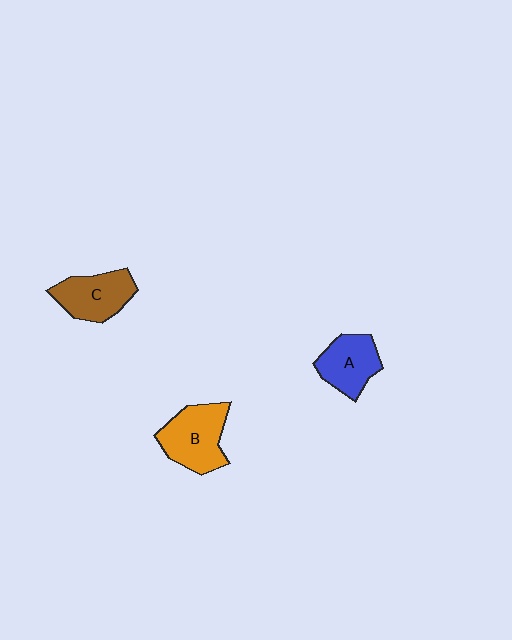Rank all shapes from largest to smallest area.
From largest to smallest: B (orange), C (brown), A (blue).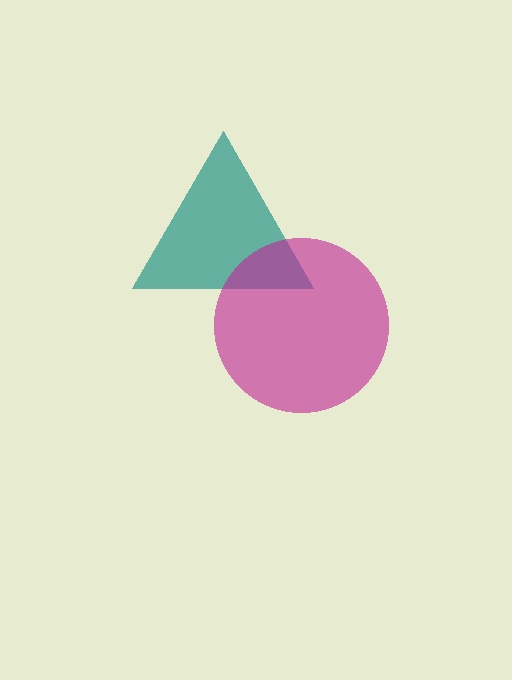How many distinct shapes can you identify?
There are 2 distinct shapes: a teal triangle, a magenta circle.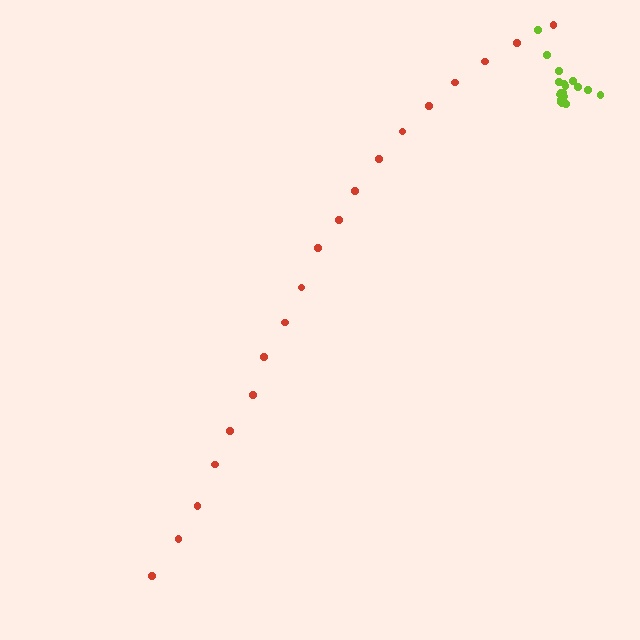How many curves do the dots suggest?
There are 2 distinct paths.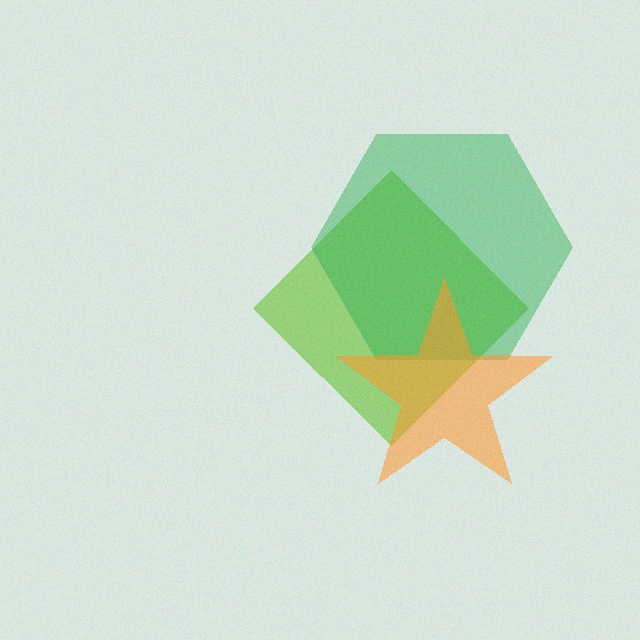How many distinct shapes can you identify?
There are 3 distinct shapes: a lime diamond, a green hexagon, an orange star.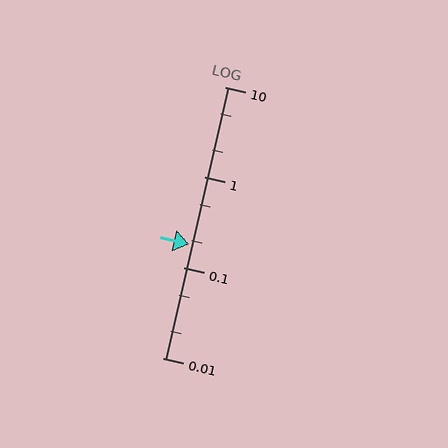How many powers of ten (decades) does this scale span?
The scale spans 3 decades, from 0.01 to 10.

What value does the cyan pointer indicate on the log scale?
The pointer indicates approximately 0.18.